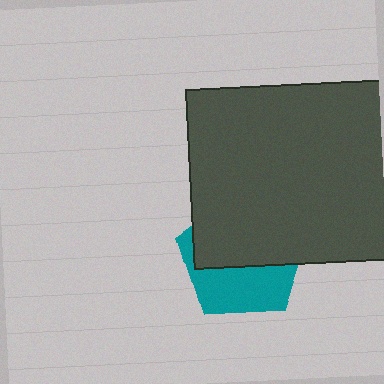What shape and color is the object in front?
The object in front is a dark gray rectangle.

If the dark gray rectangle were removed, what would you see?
You would see the complete teal pentagon.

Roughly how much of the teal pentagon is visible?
A small part of it is visible (roughly 43%).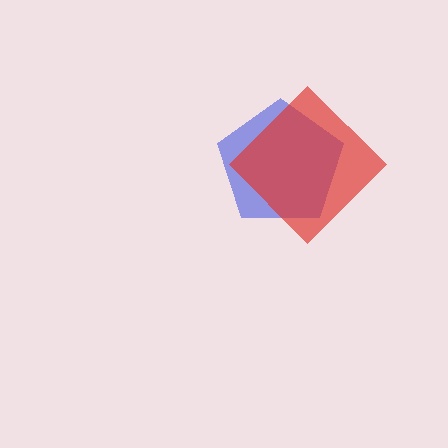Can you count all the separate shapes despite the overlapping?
Yes, there are 2 separate shapes.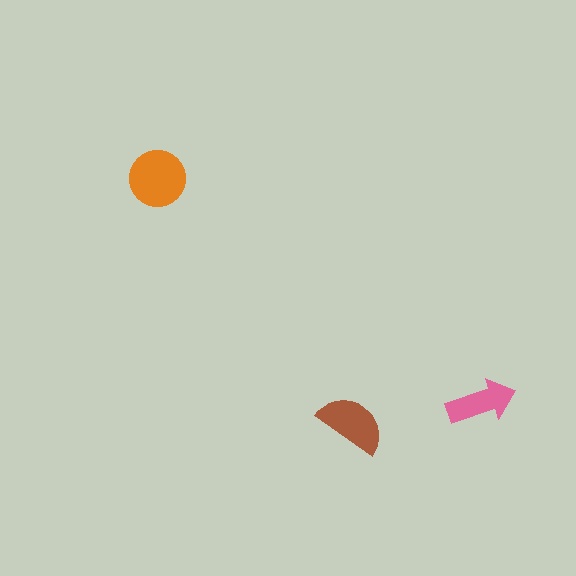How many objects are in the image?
There are 3 objects in the image.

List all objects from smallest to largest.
The pink arrow, the brown semicircle, the orange circle.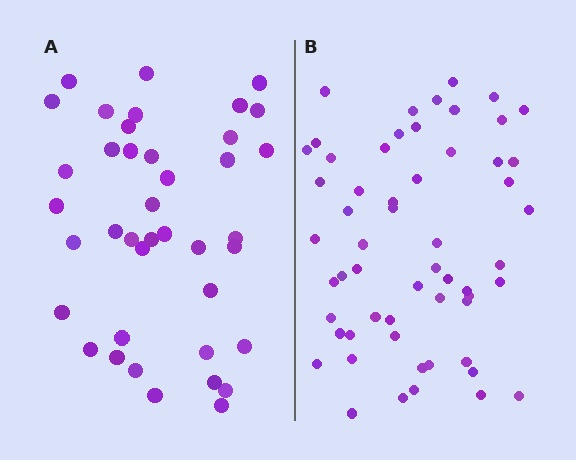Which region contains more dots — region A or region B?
Region B (the right region) has more dots.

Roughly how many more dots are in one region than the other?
Region B has approximately 15 more dots than region A.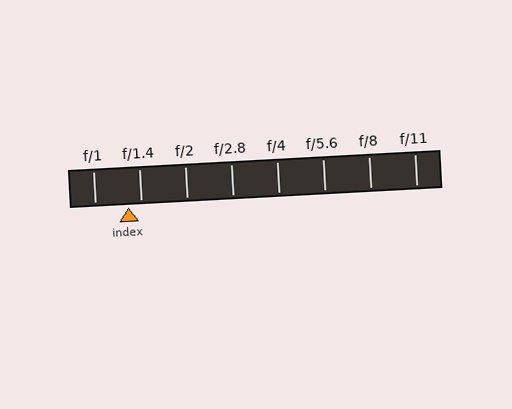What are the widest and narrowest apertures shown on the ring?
The widest aperture shown is f/1 and the narrowest is f/11.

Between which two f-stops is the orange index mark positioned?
The index mark is between f/1 and f/1.4.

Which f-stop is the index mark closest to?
The index mark is closest to f/1.4.